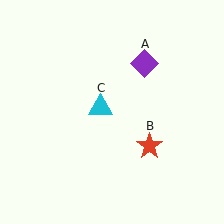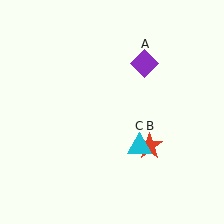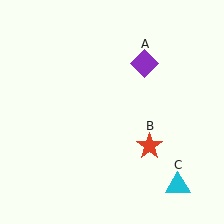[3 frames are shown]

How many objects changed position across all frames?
1 object changed position: cyan triangle (object C).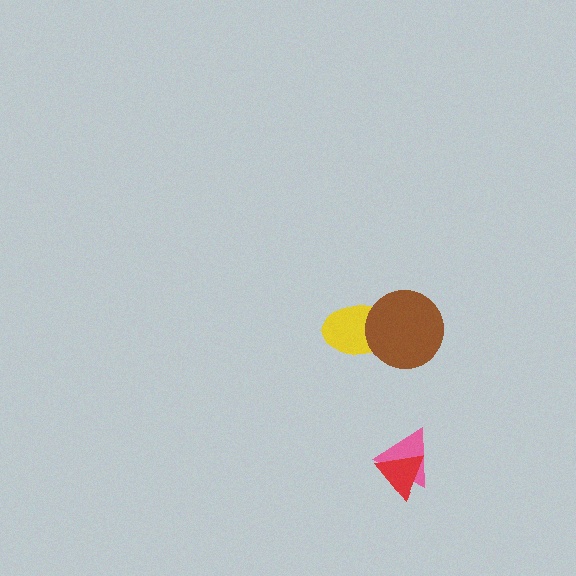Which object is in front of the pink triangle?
The red triangle is in front of the pink triangle.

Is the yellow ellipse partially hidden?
Yes, it is partially covered by another shape.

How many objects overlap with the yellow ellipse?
1 object overlaps with the yellow ellipse.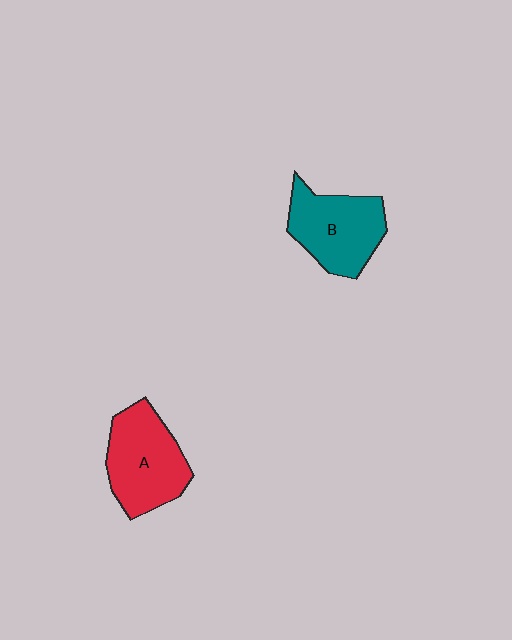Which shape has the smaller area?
Shape B (teal).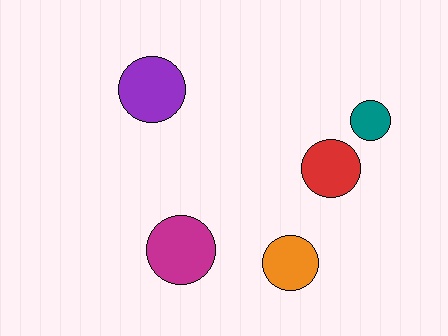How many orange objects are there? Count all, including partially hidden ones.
There is 1 orange object.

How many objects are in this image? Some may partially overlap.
There are 5 objects.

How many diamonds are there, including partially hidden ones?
There are no diamonds.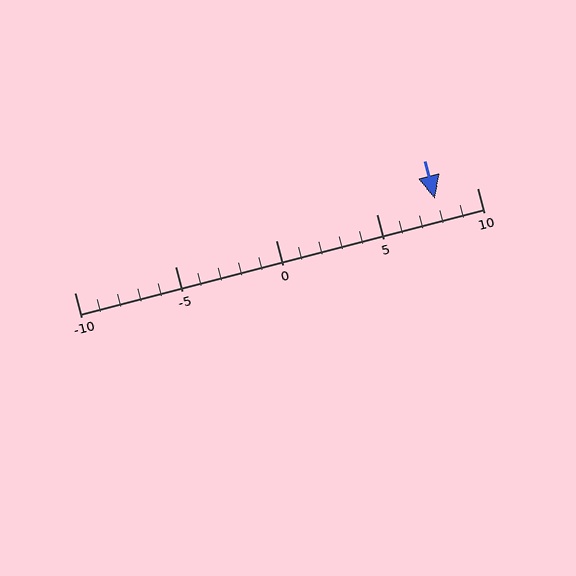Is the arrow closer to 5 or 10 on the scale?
The arrow is closer to 10.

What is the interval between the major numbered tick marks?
The major tick marks are spaced 5 units apart.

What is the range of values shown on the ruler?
The ruler shows values from -10 to 10.